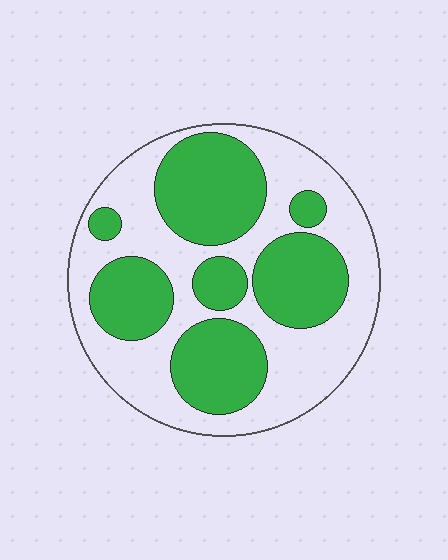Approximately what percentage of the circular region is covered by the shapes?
Approximately 45%.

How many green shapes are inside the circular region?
7.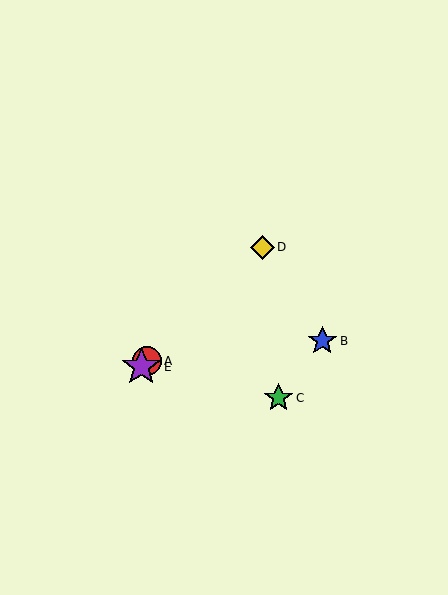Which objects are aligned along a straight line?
Objects A, D, E are aligned along a straight line.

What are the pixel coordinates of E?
Object E is at (141, 367).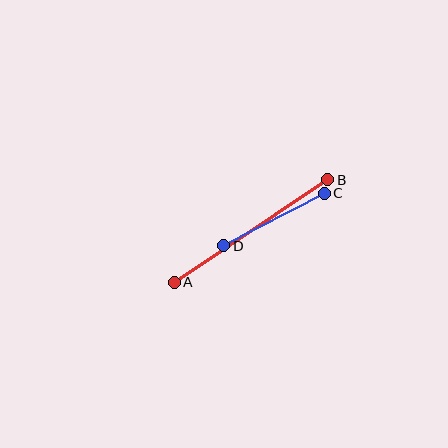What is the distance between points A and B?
The distance is approximately 184 pixels.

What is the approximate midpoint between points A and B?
The midpoint is at approximately (251, 231) pixels.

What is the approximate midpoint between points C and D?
The midpoint is at approximately (274, 219) pixels.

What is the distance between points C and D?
The distance is approximately 113 pixels.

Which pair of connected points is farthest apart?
Points A and B are farthest apart.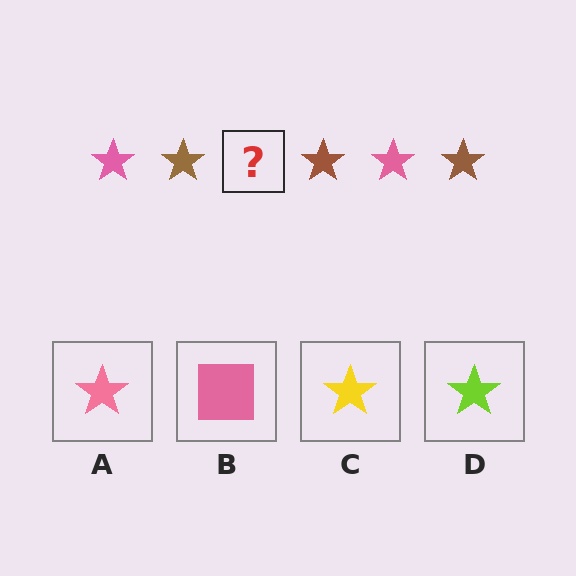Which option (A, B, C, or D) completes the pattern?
A.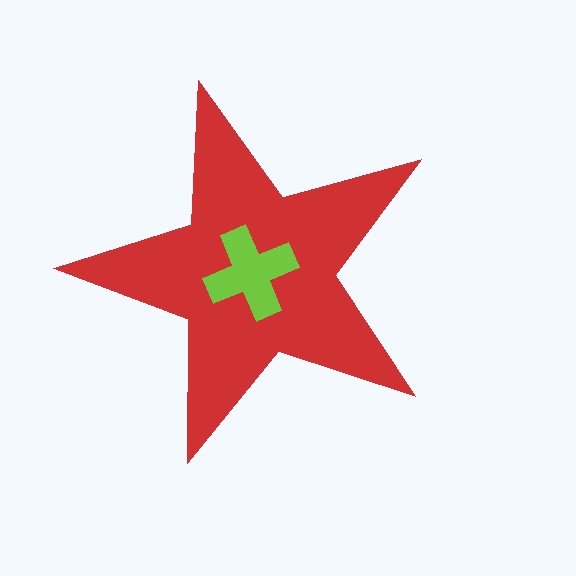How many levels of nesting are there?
2.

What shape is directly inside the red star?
The lime cross.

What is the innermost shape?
The lime cross.